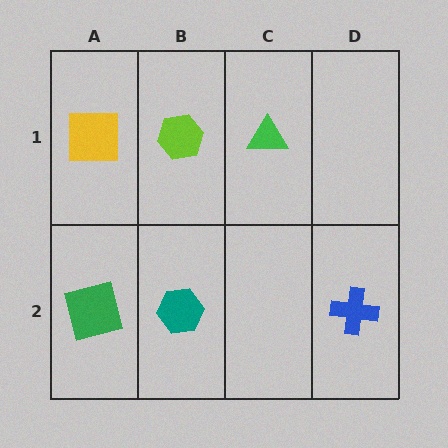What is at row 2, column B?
A teal hexagon.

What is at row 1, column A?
A yellow square.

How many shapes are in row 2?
3 shapes.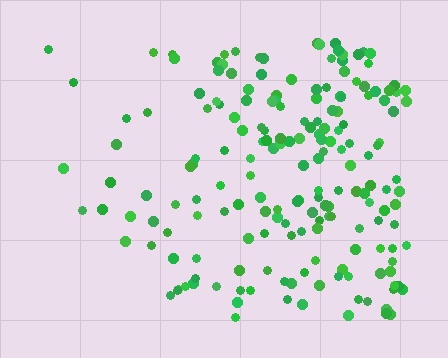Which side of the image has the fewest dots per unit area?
The left.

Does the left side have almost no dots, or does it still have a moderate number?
Still a moderate number, just noticeably fewer than the right.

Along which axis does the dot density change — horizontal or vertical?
Horizontal.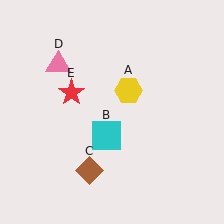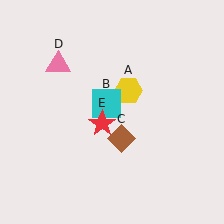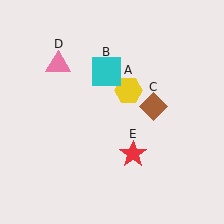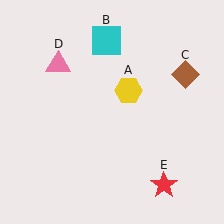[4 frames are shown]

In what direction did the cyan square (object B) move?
The cyan square (object B) moved up.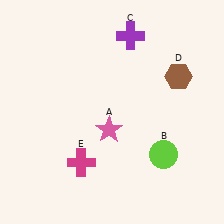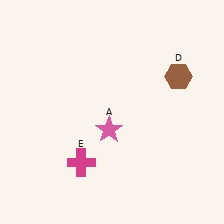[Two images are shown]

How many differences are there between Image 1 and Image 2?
There are 2 differences between the two images.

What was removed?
The purple cross (C), the lime circle (B) were removed in Image 2.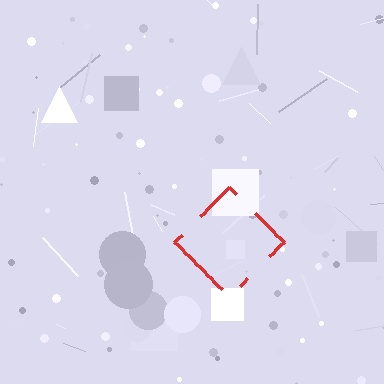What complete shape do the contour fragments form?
The contour fragments form a diamond.